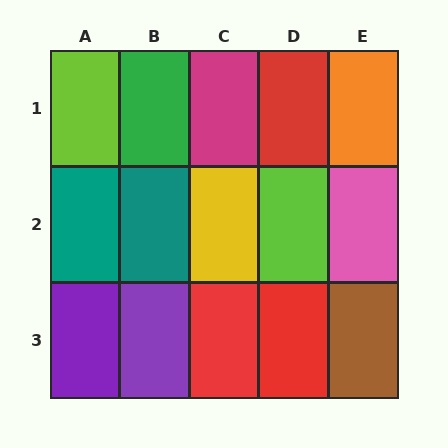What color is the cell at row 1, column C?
Magenta.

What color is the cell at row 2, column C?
Yellow.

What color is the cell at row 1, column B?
Green.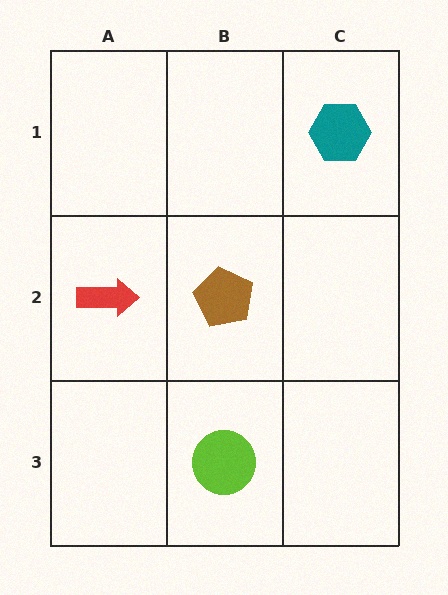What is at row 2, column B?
A brown pentagon.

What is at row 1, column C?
A teal hexagon.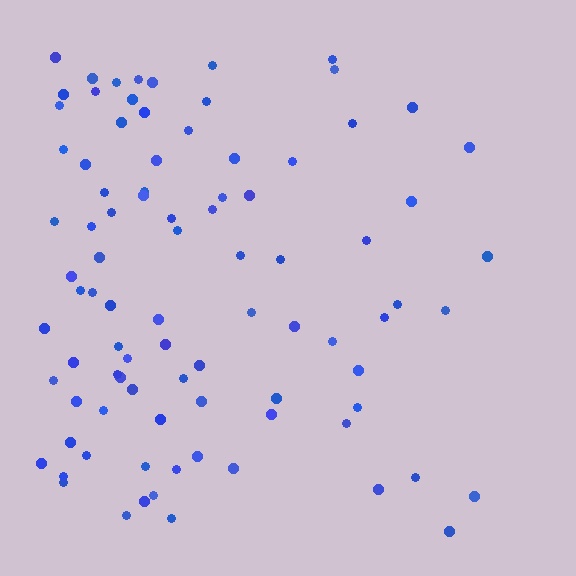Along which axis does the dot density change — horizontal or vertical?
Horizontal.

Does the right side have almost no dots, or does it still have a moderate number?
Still a moderate number, just noticeably fewer than the left.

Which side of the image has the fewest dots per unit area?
The right.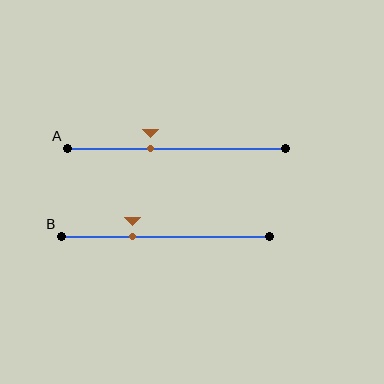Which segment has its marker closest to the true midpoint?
Segment A has its marker closest to the true midpoint.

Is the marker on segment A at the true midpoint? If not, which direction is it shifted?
No, the marker on segment A is shifted to the left by about 12% of the segment length.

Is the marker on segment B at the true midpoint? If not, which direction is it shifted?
No, the marker on segment B is shifted to the left by about 15% of the segment length.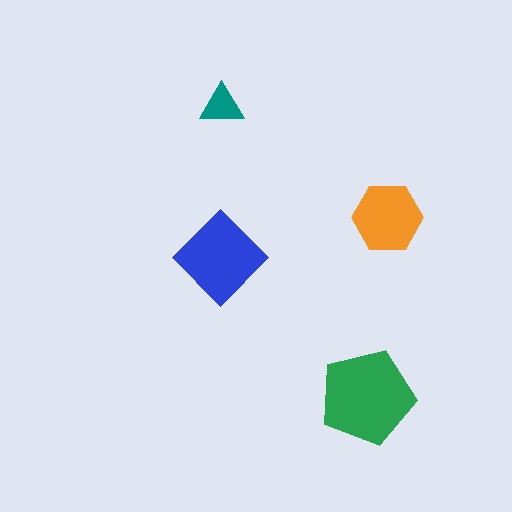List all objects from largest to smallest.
The green pentagon, the blue diamond, the orange hexagon, the teal triangle.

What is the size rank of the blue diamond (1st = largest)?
2nd.